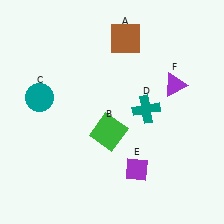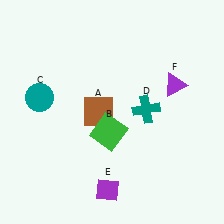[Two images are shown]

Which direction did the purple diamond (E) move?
The purple diamond (E) moved left.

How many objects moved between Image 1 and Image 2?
2 objects moved between the two images.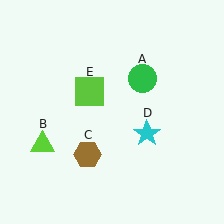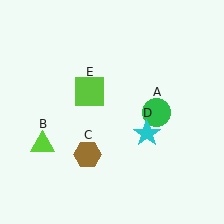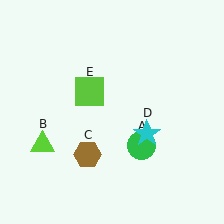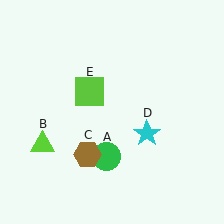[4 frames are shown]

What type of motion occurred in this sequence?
The green circle (object A) rotated clockwise around the center of the scene.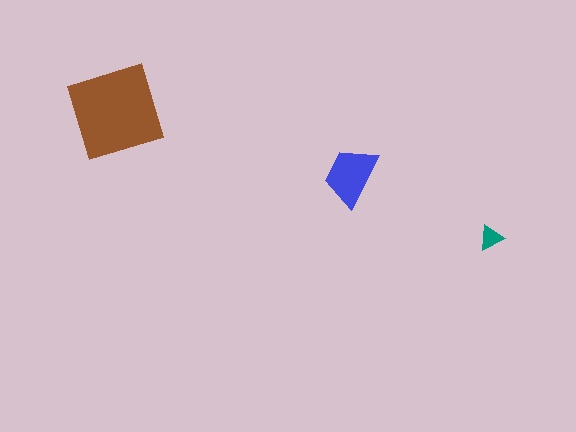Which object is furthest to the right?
The teal triangle is rightmost.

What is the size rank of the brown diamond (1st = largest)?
1st.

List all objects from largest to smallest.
The brown diamond, the blue trapezoid, the teal triangle.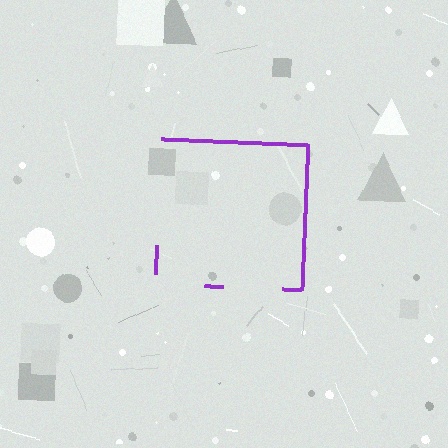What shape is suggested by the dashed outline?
The dashed outline suggests a square.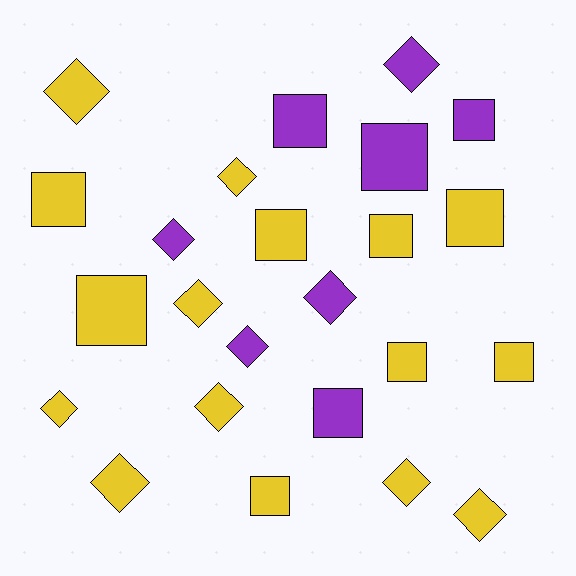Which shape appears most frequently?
Square, with 12 objects.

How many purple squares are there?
There are 4 purple squares.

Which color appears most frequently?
Yellow, with 16 objects.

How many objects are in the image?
There are 24 objects.